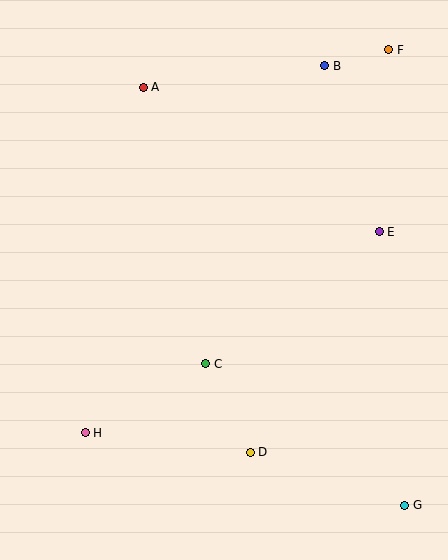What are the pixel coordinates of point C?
Point C is at (206, 364).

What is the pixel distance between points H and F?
The distance between H and F is 489 pixels.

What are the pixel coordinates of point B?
Point B is at (325, 66).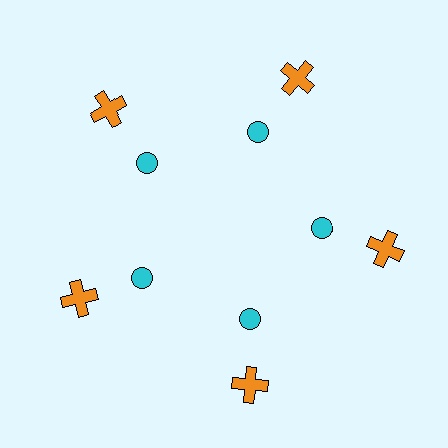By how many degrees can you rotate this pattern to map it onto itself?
The pattern maps onto itself every 72 degrees of rotation.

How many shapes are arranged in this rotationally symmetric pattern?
There are 10 shapes, arranged in 5 groups of 2.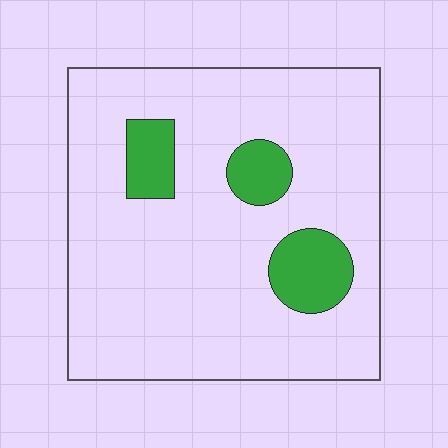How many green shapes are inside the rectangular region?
3.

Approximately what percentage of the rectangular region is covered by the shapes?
Approximately 15%.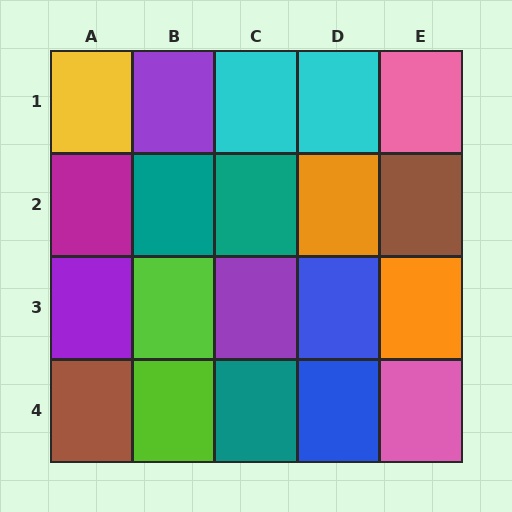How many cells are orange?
2 cells are orange.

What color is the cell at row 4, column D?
Blue.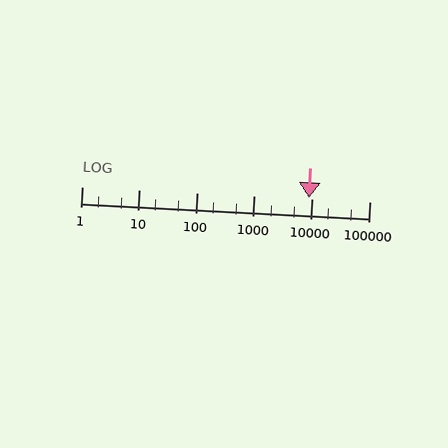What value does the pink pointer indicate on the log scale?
The pointer indicates approximately 8900.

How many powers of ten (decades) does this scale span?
The scale spans 5 decades, from 1 to 100000.